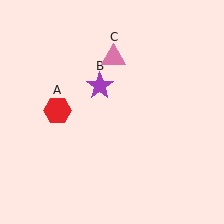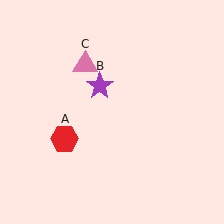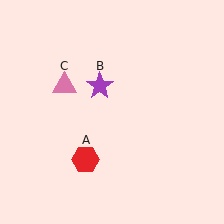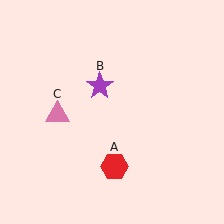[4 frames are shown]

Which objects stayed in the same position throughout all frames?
Purple star (object B) remained stationary.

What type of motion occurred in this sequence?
The red hexagon (object A), pink triangle (object C) rotated counterclockwise around the center of the scene.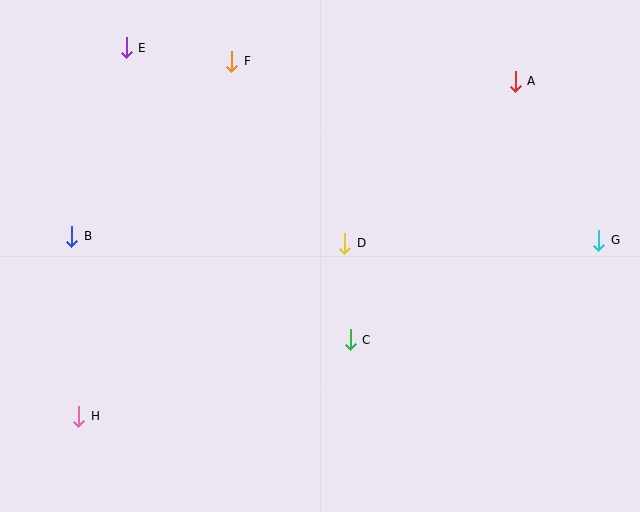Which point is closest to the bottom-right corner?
Point G is closest to the bottom-right corner.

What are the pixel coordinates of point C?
Point C is at (350, 340).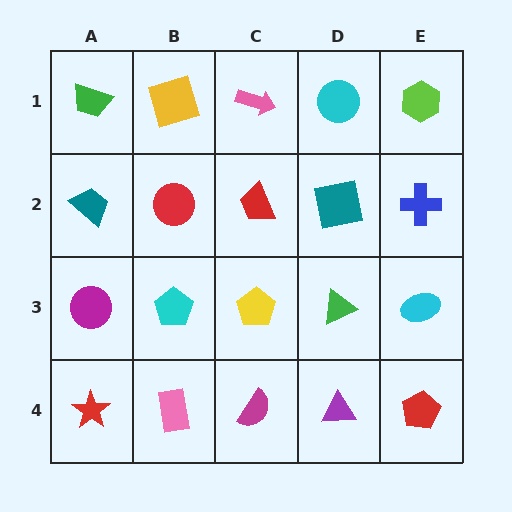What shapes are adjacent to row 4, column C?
A yellow pentagon (row 3, column C), a pink rectangle (row 4, column B), a purple triangle (row 4, column D).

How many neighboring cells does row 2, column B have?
4.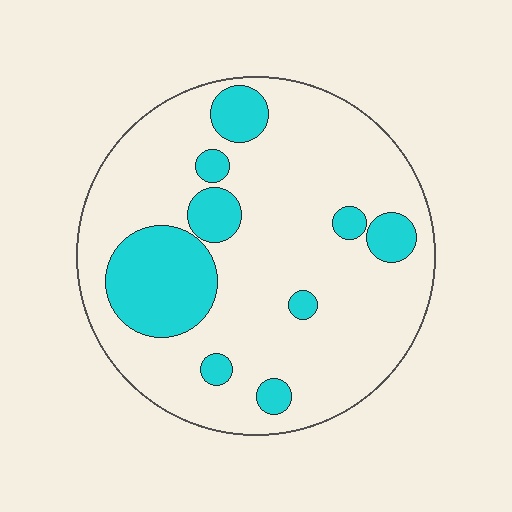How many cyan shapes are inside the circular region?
9.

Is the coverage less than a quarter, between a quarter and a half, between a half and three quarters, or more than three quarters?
Less than a quarter.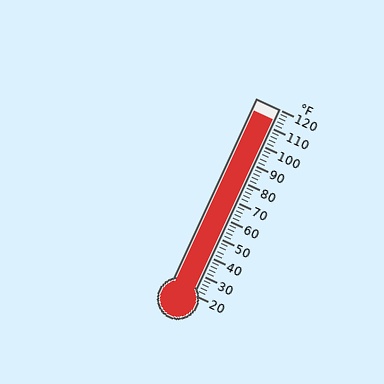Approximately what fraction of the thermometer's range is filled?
The thermometer is filled to approximately 95% of its range.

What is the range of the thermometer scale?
The thermometer scale ranges from 20°F to 120°F.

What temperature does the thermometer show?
The thermometer shows approximately 114°F.